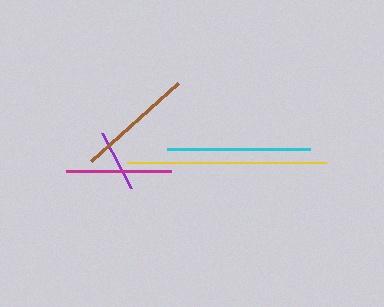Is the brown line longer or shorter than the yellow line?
The yellow line is longer than the brown line.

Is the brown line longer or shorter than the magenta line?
The brown line is longer than the magenta line.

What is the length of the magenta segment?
The magenta segment is approximately 105 pixels long.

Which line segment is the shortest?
The purple line is the shortest at approximately 62 pixels.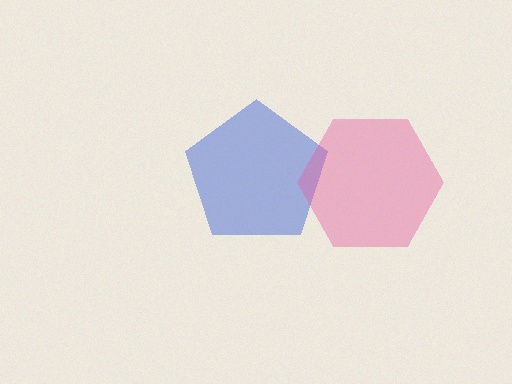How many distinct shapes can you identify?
There are 2 distinct shapes: a blue pentagon, a pink hexagon.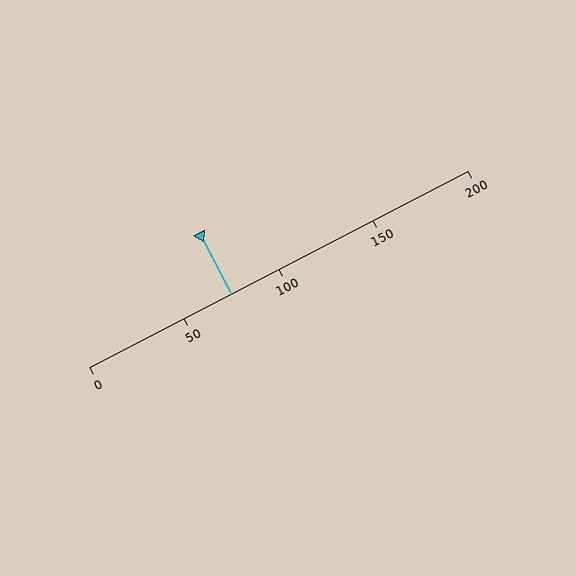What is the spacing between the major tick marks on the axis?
The major ticks are spaced 50 apart.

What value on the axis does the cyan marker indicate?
The marker indicates approximately 75.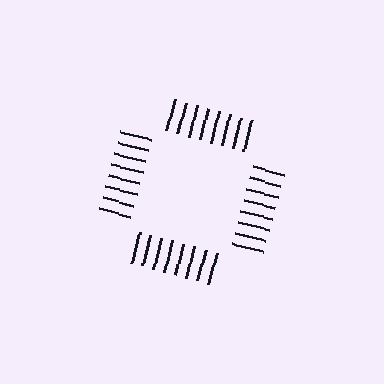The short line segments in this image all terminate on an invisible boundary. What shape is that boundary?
An illusory square — the line segments terminate on its edges but no continuous stroke is drawn.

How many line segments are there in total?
32 — 8 along each of the 4 edges.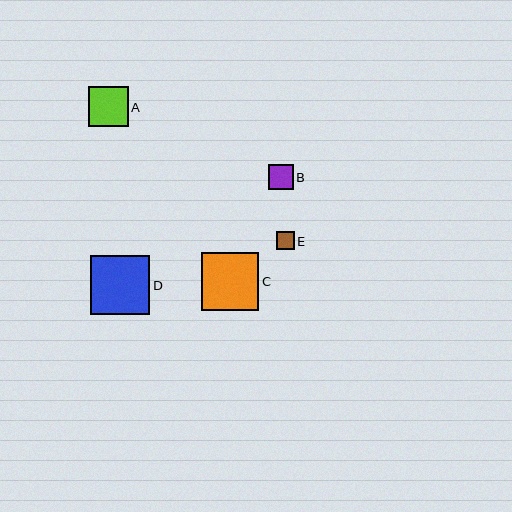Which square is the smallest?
Square E is the smallest with a size of approximately 18 pixels.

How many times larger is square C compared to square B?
Square C is approximately 2.3 times the size of square B.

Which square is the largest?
Square D is the largest with a size of approximately 59 pixels.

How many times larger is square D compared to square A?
Square D is approximately 1.5 times the size of square A.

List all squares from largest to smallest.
From largest to smallest: D, C, A, B, E.